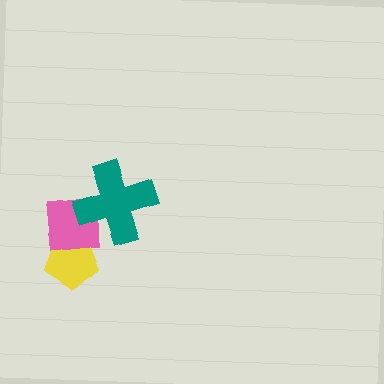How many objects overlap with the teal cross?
1 object overlaps with the teal cross.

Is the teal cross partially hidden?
No, no other shape covers it.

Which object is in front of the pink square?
The teal cross is in front of the pink square.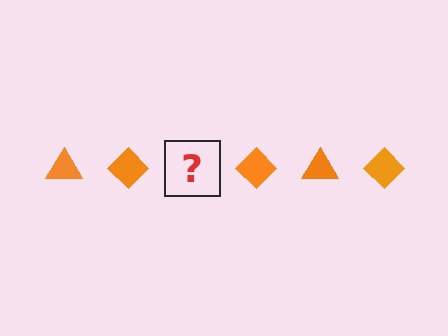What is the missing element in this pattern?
The missing element is an orange triangle.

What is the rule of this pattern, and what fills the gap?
The rule is that the pattern cycles through triangle, diamond shapes in orange. The gap should be filled with an orange triangle.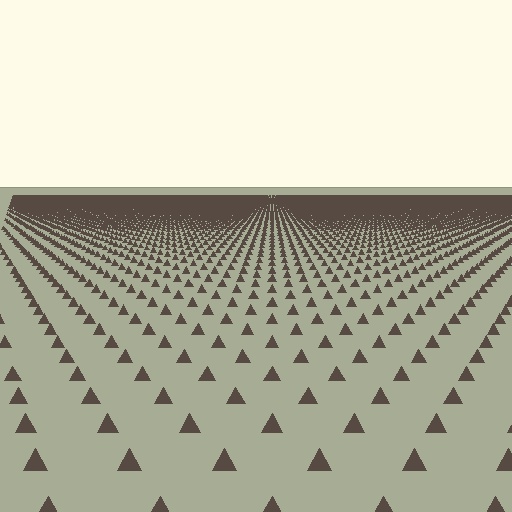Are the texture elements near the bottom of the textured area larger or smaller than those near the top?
Larger. Near the bottom, elements are closer to the viewer and appear at a bigger on-screen size.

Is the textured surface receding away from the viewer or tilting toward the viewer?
The surface is receding away from the viewer. Texture elements get smaller and denser toward the top.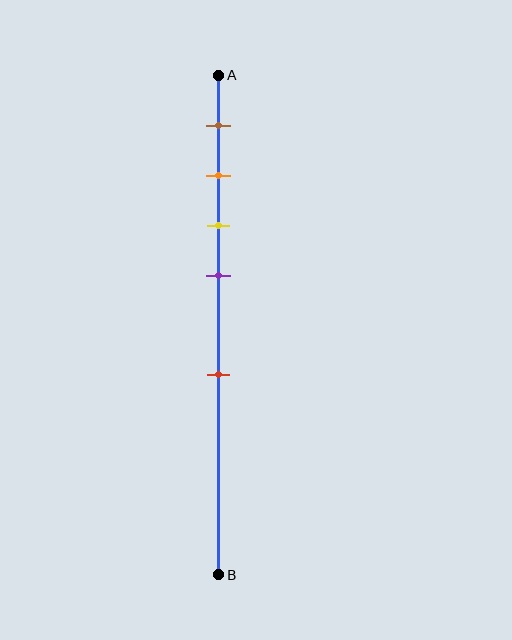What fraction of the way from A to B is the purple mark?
The purple mark is approximately 40% (0.4) of the way from A to B.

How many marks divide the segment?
There are 5 marks dividing the segment.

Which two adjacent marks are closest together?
The orange and yellow marks are the closest adjacent pair.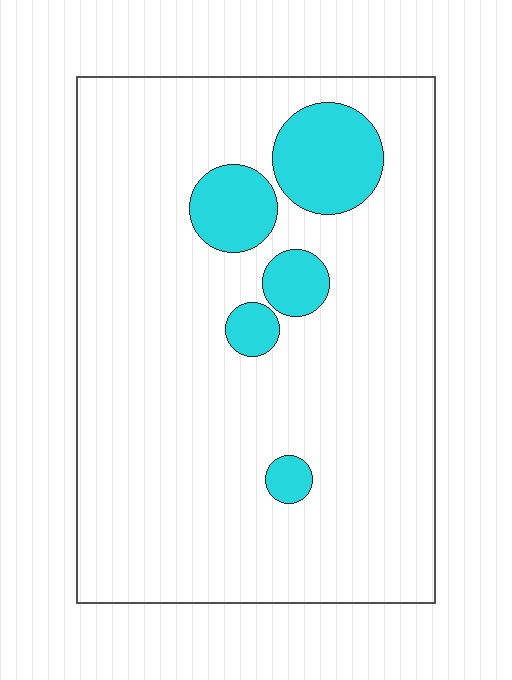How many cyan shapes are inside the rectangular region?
5.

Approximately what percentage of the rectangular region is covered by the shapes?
Approximately 15%.